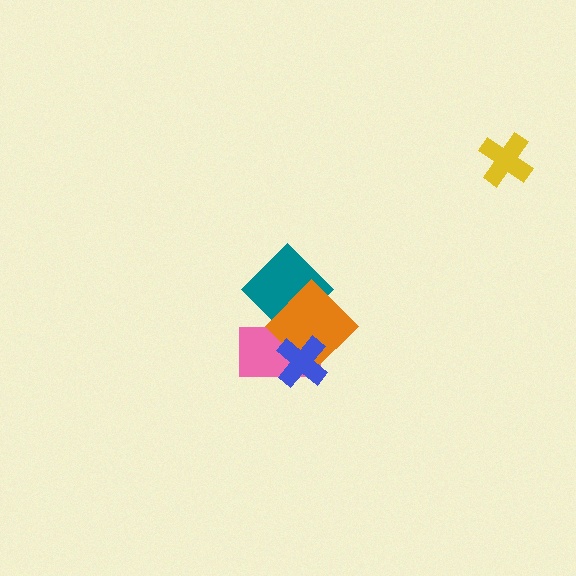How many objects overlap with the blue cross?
2 objects overlap with the blue cross.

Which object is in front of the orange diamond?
The blue cross is in front of the orange diamond.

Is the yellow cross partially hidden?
No, no other shape covers it.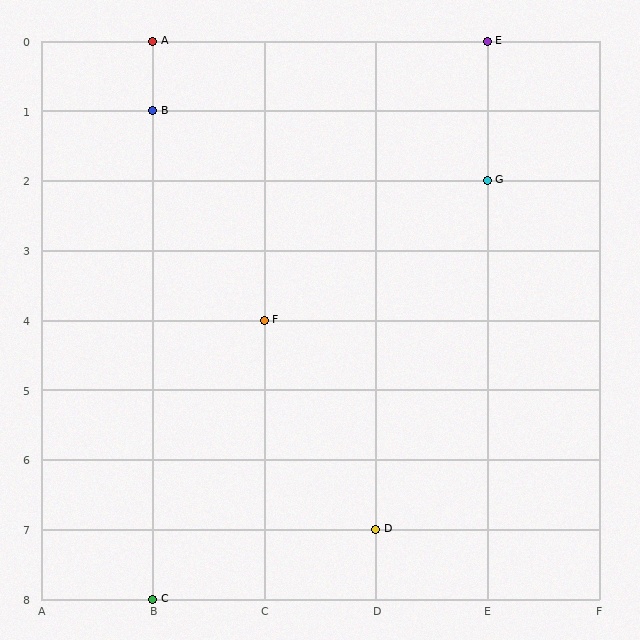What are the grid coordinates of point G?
Point G is at grid coordinates (E, 2).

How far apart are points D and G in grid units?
Points D and G are 1 column and 5 rows apart (about 5.1 grid units diagonally).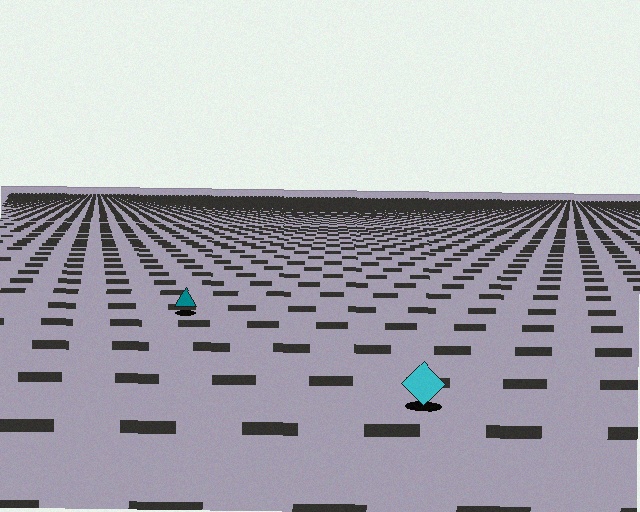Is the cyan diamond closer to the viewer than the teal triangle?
Yes. The cyan diamond is closer — you can tell from the texture gradient: the ground texture is coarser near it.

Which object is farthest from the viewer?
The teal triangle is farthest from the viewer. It appears smaller and the ground texture around it is denser.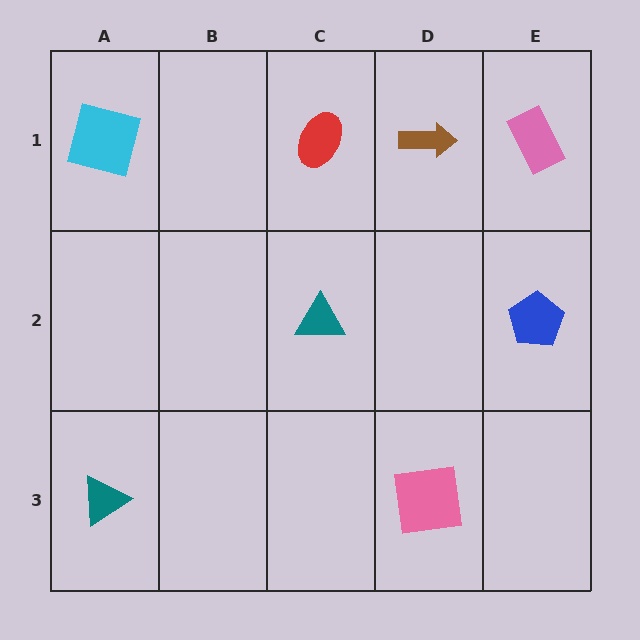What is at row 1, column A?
A cyan square.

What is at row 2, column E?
A blue pentagon.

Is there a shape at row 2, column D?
No, that cell is empty.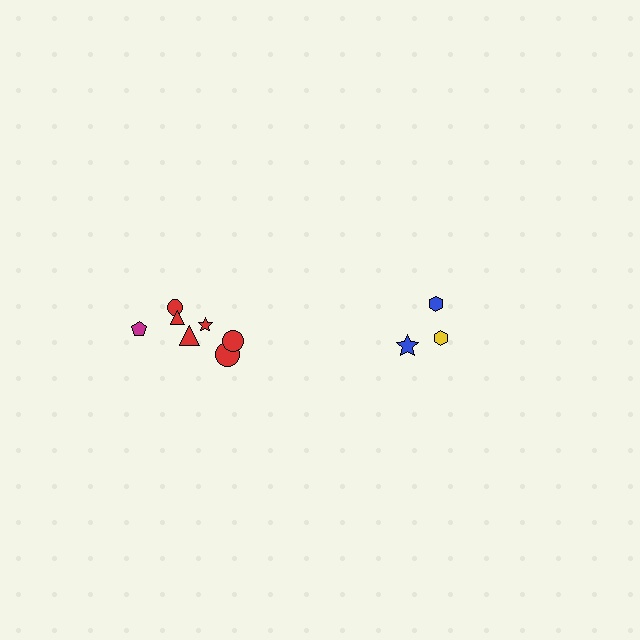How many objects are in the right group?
There are 3 objects.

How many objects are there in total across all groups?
There are 10 objects.